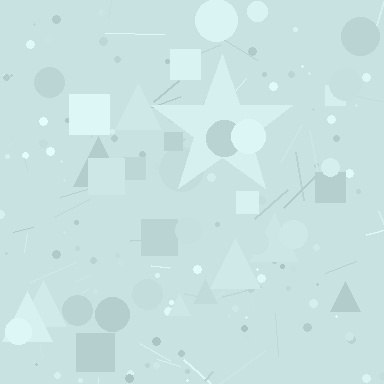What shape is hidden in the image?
A star is hidden in the image.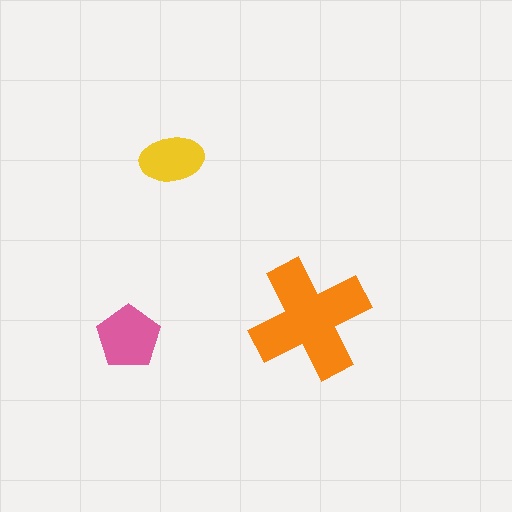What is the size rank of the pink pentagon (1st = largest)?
2nd.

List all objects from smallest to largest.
The yellow ellipse, the pink pentagon, the orange cross.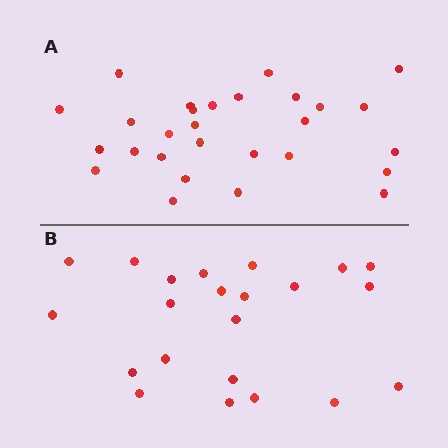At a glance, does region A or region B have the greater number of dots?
Region A (the top region) has more dots.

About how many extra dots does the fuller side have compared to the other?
Region A has about 6 more dots than region B.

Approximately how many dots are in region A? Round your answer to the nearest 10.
About 30 dots. (The exact count is 28, which rounds to 30.)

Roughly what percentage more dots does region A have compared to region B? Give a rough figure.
About 25% more.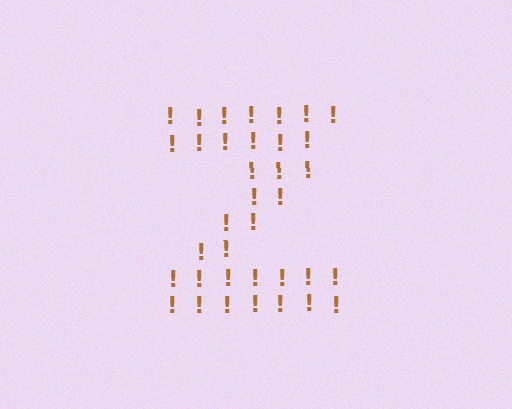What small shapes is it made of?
It is made of small exclamation marks.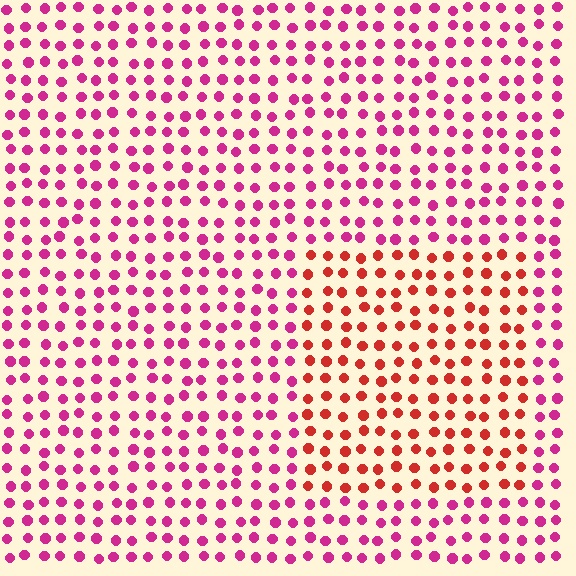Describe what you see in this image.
The image is filled with small magenta elements in a uniform arrangement. A rectangle-shaped region is visible where the elements are tinted to a slightly different hue, forming a subtle color boundary.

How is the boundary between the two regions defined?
The boundary is defined purely by a slight shift in hue (about 39 degrees). Spacing, size, and orientation are identical on both sides.